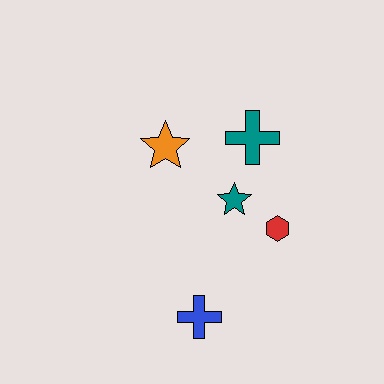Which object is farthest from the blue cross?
The teal cross is farthest from the blue cross.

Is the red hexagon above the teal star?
No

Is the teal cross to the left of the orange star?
No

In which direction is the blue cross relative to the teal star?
The blue cross is below the teal star.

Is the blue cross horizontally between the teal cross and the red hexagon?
No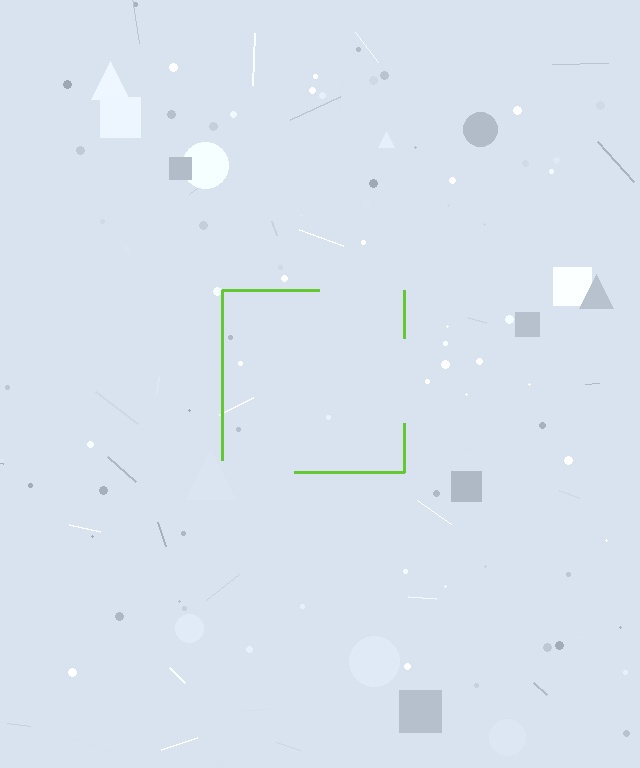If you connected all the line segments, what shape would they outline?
They would outline a square.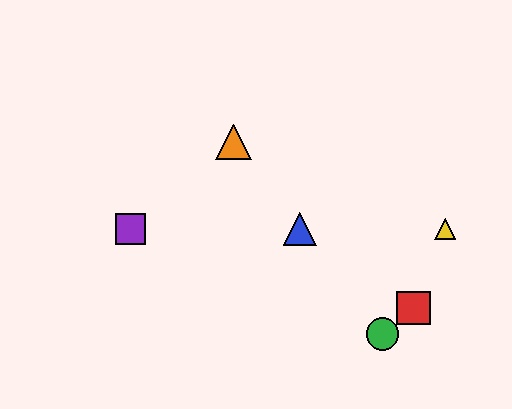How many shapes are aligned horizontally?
3 shapes (the blue triangle, the yellow triangle, the purple square) are aligned horizontally.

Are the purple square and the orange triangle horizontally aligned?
No, the purple square is at y≈229 and the orange triangle is at y≈142.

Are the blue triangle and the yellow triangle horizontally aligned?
Yes, both are at y≈229.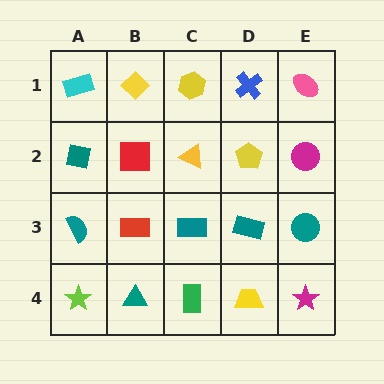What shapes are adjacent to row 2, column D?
A blue cross (row 1, column D), a teal rectangle (row 3, column D), a yellow triangle (row 2, column C), a magenta circle (row 2, column E).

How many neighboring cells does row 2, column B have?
4.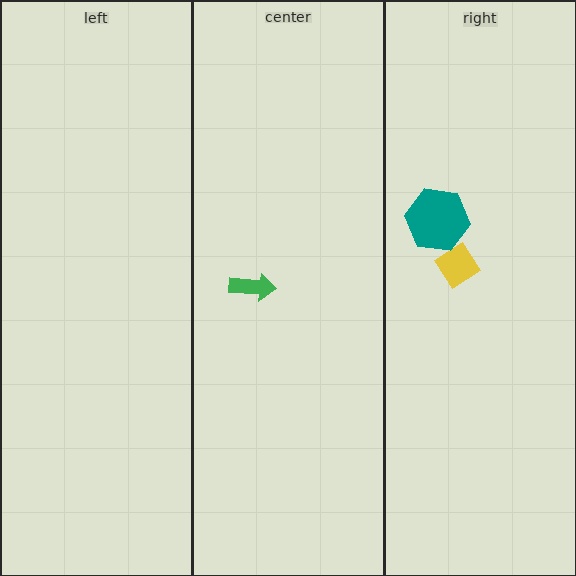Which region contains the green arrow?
The center region.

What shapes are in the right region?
The yellow diamond, the teal hexagon.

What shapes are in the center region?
The green arrow.